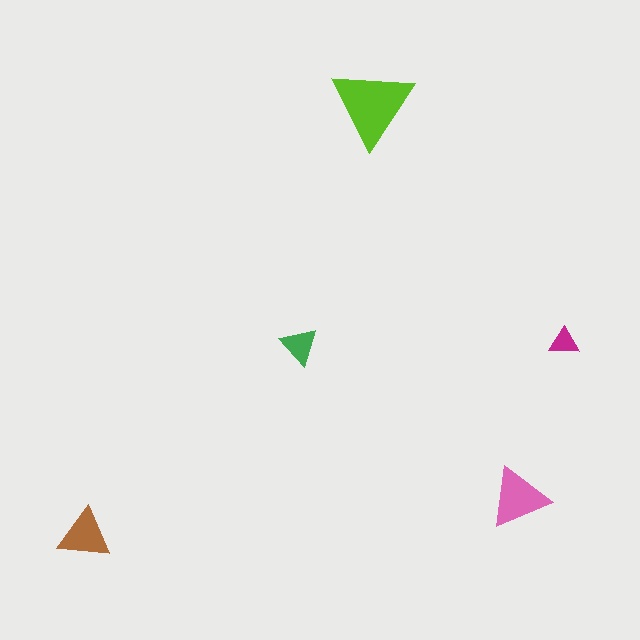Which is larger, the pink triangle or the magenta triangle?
The pink one.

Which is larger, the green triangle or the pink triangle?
The pink one.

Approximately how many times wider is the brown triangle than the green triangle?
About 1.5 times wider.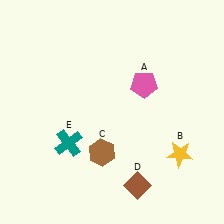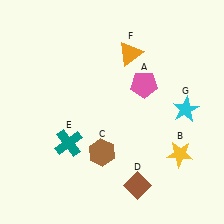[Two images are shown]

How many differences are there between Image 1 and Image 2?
There are 2 differences between the two images.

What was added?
An orange triangle (F), a cyan star (G) were added in Image 2.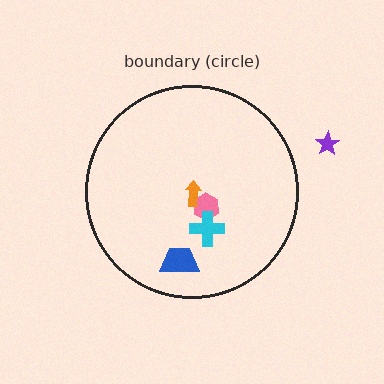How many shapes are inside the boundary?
4 inside, 1 outside.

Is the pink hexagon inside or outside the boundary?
Inside.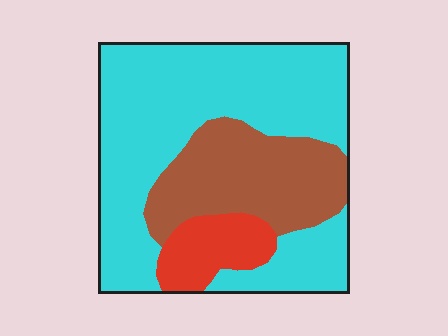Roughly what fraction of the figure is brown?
Brown takes up between a quarter and a half of the figure.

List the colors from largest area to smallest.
From largest to smallest: cyan, brown, red.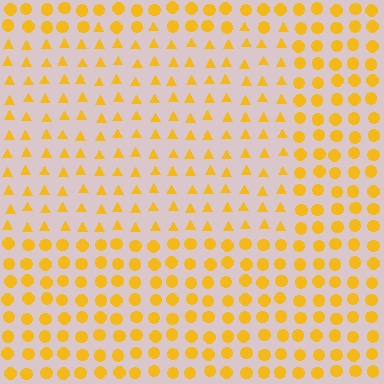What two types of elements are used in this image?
The image uses triangles inside the rectangle region and circles outside it.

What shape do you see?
I see a rectangle.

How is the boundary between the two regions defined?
The boundary is defined by a change in element shape: triangles inside vs. circles outside. All elements share the same color and spacing.